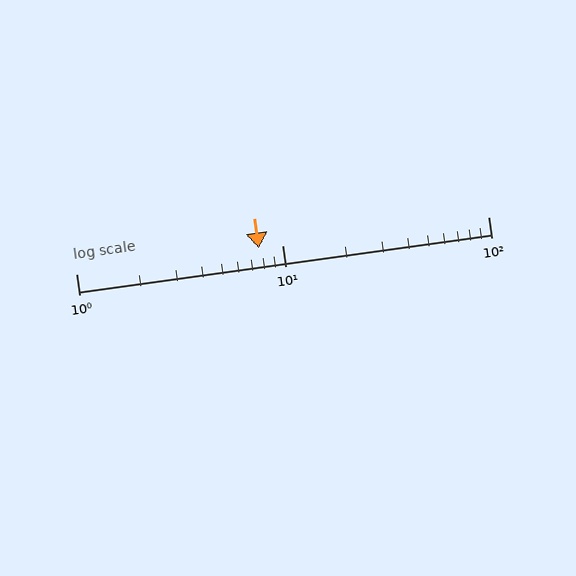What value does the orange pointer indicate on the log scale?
The pointer indicates approximately 7.7.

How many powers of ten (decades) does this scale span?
The scale spans 2 decades, from 1 to 100.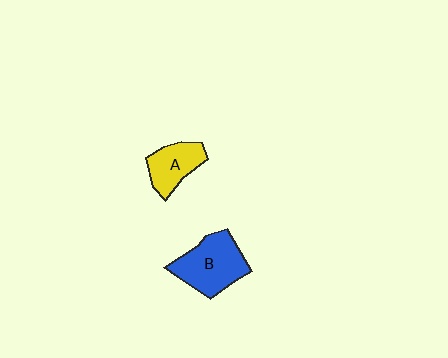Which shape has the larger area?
Shape B (blue).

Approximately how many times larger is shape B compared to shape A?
Approximately 1.5 times.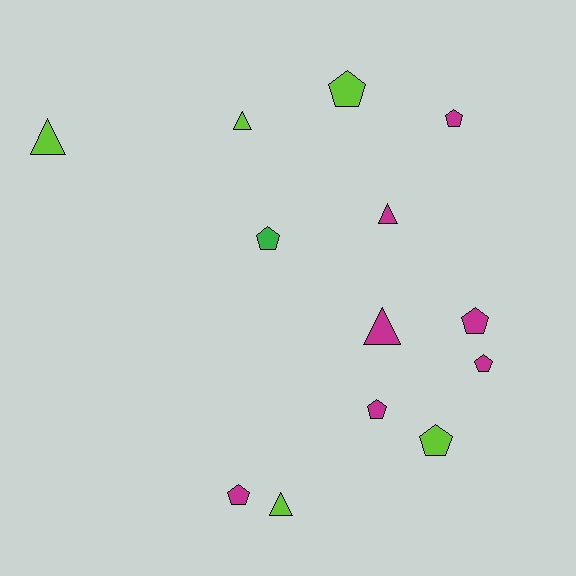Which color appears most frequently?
Magenta, with 7 objects.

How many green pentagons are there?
There is 1 green pentagon.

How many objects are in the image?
There are 13 objects.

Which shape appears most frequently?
Pentagon, with 8 objects.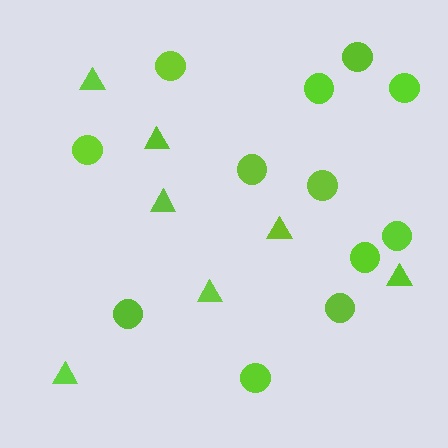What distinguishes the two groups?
There are 2 groups: one group of triangles (7) and one group of circles (12).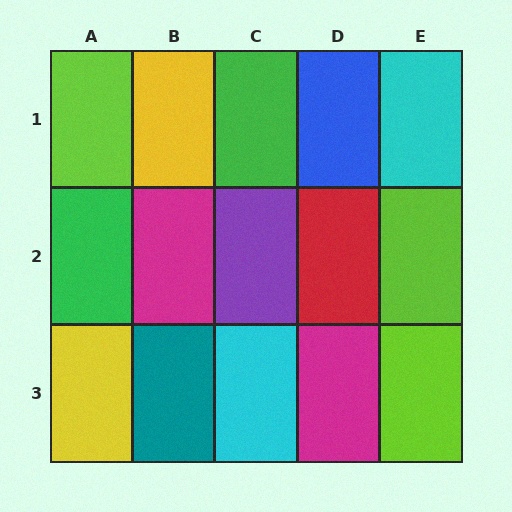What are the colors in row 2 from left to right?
Green, magenta, purple, red, lime.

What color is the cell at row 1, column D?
Blue.